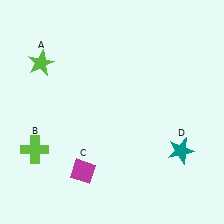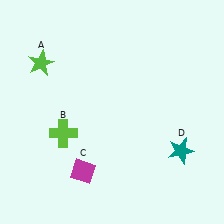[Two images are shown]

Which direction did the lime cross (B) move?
The lime cross (B) moved right.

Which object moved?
The lime cross (B) moved right.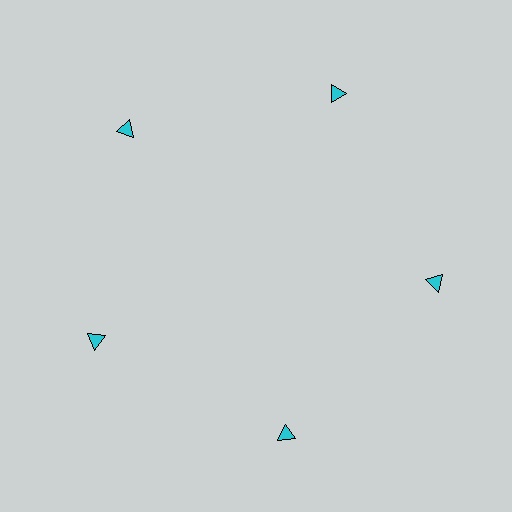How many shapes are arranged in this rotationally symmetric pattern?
There are 5 shapes, arranged in 5 groups of 1.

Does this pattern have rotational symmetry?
Yes, this pattern has 5-fold rotational symmetry. It looks the same after rotating 72 degrees around the center.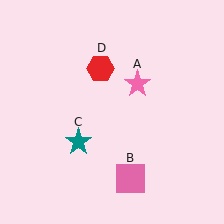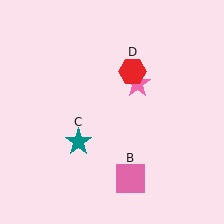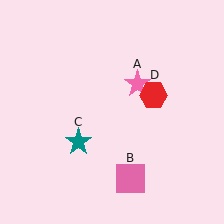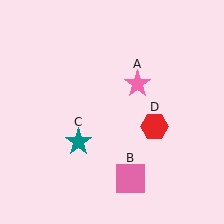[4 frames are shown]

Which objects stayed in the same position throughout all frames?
Pink star (object A) and pink square (object B) and teal star (object C) remained stationary.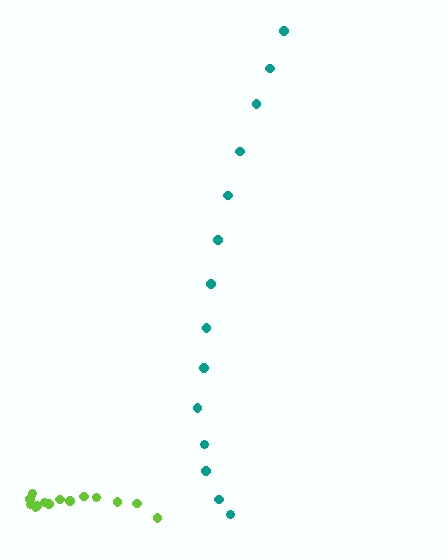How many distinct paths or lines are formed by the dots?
There are 2 distinct paths.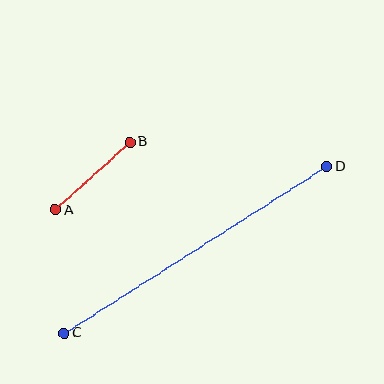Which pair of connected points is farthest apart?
Points C and D are farthest apart.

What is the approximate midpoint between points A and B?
The midpoint is at approximately (93, 176) pixels.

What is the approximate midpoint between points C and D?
The midpoint is at approximately (195, 250) pixels.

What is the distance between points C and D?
The distance is approximately 311 pixels.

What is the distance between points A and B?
The distance is approximately 101 pixels.